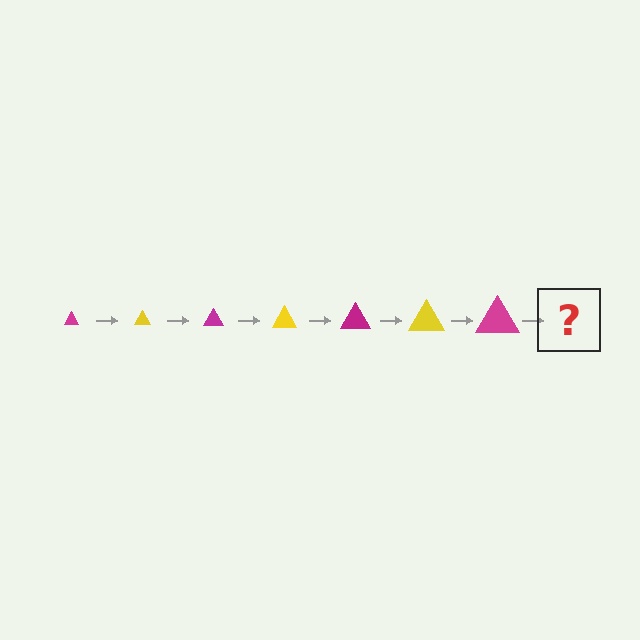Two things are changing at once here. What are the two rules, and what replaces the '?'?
The two rules are that the triangle grows larger each step and the color cycles through magenta and yellow. The '?' should be a yellow triangle, larger than the previous one.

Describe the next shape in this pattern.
It should be a yellow triangle, larger than the previous one.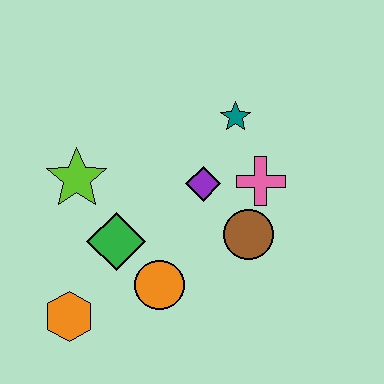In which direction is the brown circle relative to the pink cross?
The brown circle is below the pink cross.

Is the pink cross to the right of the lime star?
Yes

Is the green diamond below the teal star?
Yes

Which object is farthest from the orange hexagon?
The teal star is farthest from the orange hexagon.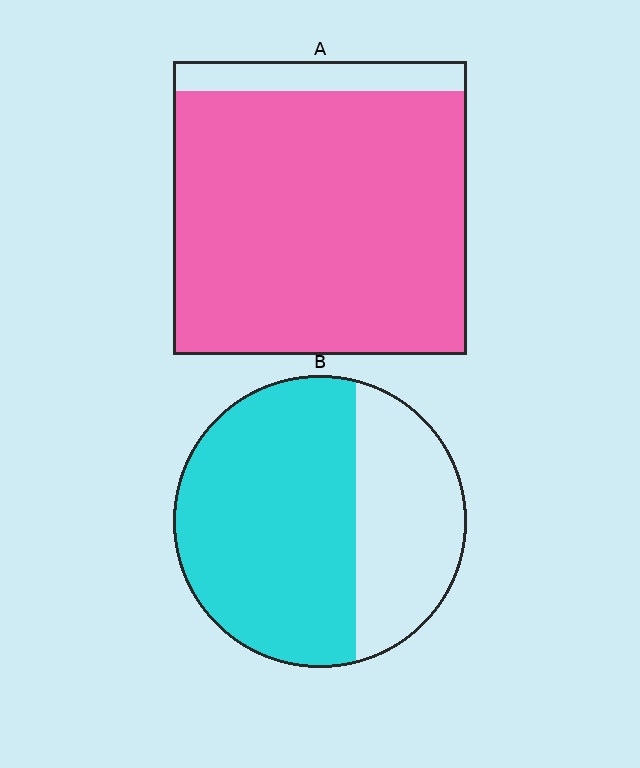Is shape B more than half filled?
Yes.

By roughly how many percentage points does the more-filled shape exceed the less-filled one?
By roughly 25 percentage points (A over B).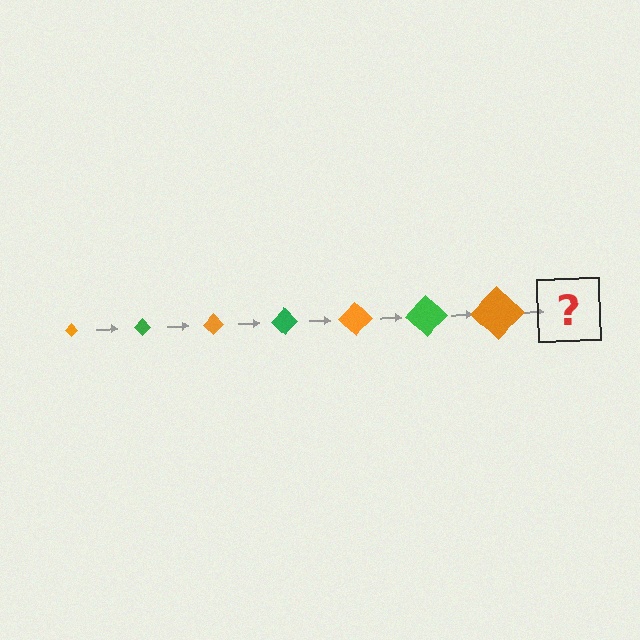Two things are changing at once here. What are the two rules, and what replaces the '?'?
The two rules are that the diamond grows larger each step and the color cycles through orange and green. The '?' should be a green diamond, larger than the previous one.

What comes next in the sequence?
The next element should be a green diamond, larger than the previous one.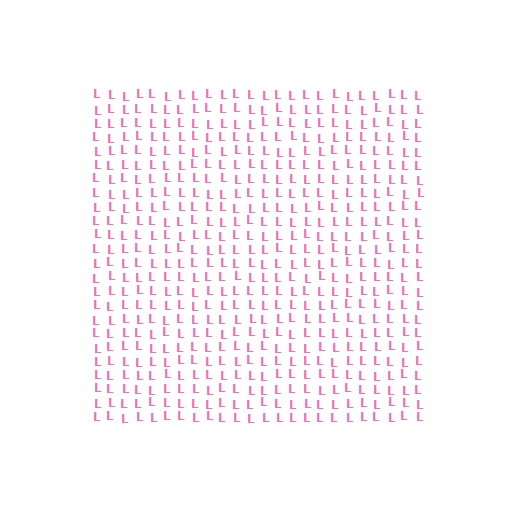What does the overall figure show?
The overall figure shows a square.